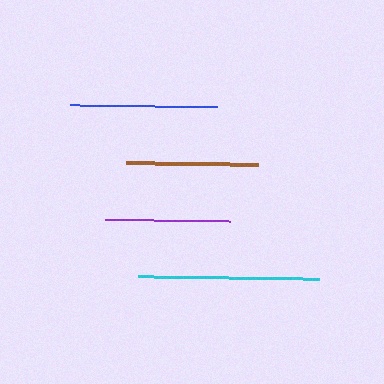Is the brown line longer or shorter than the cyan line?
The cyan line is longer than the brown line.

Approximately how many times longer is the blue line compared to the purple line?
The blue line is approximately 1.2 times the length of the purple line.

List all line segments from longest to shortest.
From longest to shortest: cyan, blue, brown, purple.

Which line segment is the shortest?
The purple line is the shortest at approximately 126 pixels.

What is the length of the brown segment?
The brown segment is approximately 132 pixels long.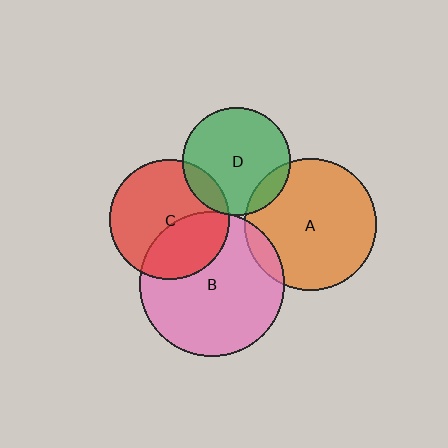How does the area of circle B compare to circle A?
Approximately 1.2 times.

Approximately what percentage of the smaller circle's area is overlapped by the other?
Approximately 35%.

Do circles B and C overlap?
Yes.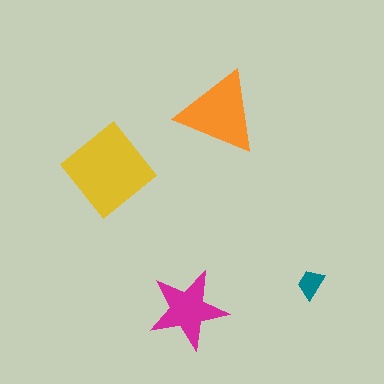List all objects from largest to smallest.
The yellow diamond, the orange triangle, the magenta star, the teal trapezoid.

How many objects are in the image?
There are 4 objects in the image.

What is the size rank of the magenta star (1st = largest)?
3rd.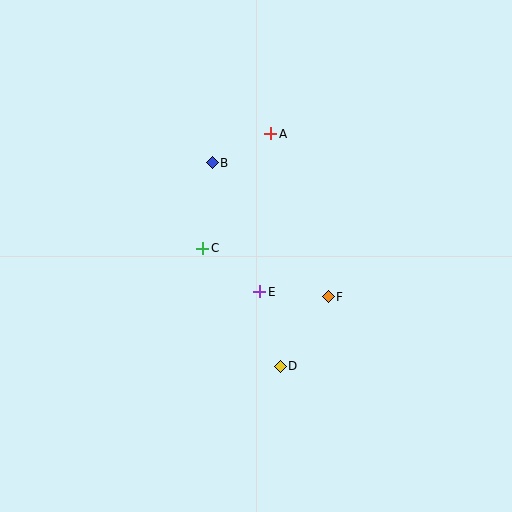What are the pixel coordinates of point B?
Point B is at (212, 163).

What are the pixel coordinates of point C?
Point C is at (203, 248).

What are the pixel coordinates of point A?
Point A is at (271, 134).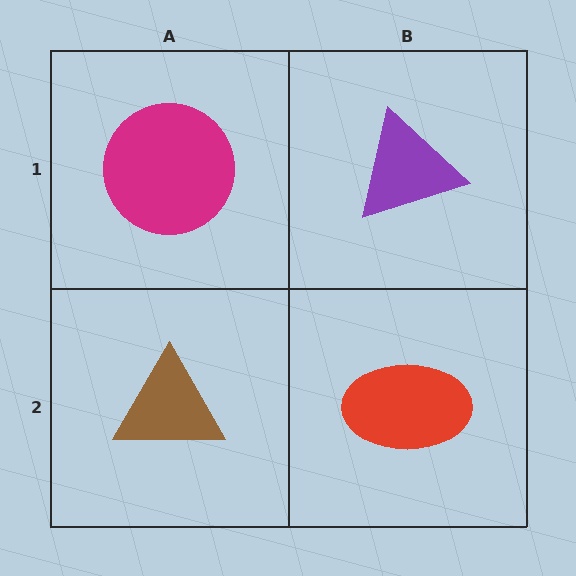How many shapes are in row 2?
2 shapes.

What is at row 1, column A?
A magenta circle.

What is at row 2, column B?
A red ellipse.